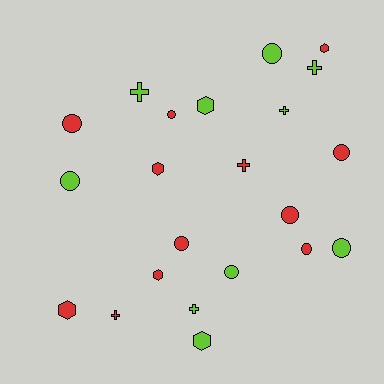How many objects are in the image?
There are 22 objects.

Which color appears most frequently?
Red, with 12 objects.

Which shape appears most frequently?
Circle, with 10 objects.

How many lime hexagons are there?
There are 2 lime hexagons.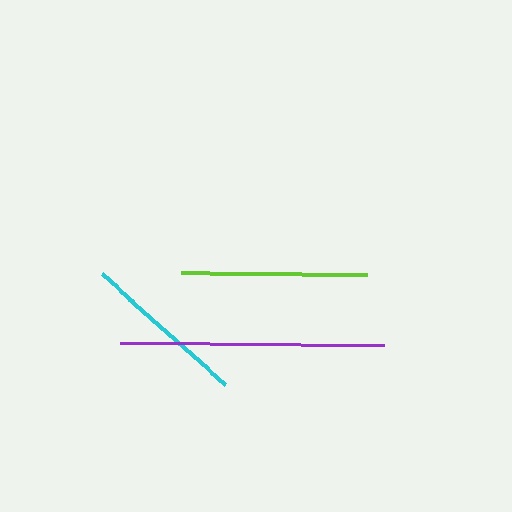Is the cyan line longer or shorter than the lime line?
The lime line is longer than the cyan line.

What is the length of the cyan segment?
The cyan segment is approximately 165 pixels long.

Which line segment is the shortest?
The cyan line is the shortest at approximately 165 pixels.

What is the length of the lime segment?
The lime segment is approximately 186 pixels long.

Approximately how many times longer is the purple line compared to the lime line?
The purple line is approximately 1.4 times the length of the lime line.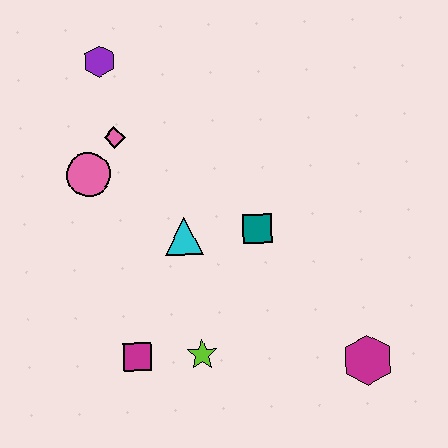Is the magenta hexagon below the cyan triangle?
Yes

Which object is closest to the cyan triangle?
The teal square is closest to the cyan triangle.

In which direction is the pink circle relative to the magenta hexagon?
The pink circle is to the left of the magenta hexagon.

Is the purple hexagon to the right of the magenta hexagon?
No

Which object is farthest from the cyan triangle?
The magenta hexagon is farthest from the cyan triangle.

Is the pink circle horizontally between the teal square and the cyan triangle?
No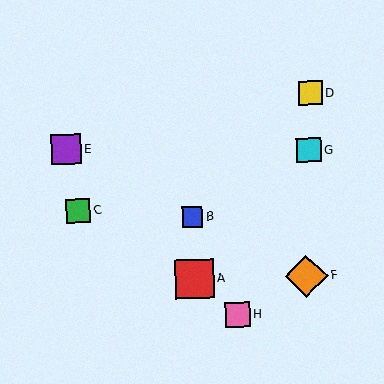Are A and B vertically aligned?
Yes, both are at x≈194.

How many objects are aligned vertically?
2 objects (A, B) are aligned vertically.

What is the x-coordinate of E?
Object E is at x≈66.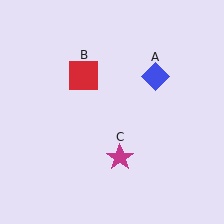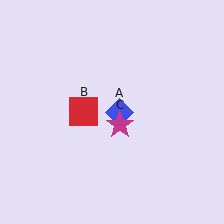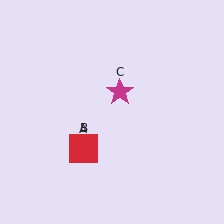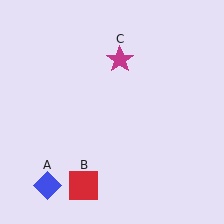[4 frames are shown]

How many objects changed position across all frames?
3 objects changed position: blue diamond (object A), red square (object B), magenta star (object C).